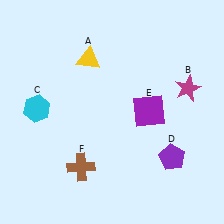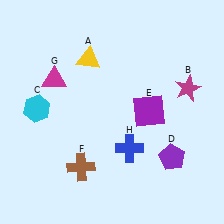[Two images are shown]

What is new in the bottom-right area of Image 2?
A blue cross (H) was added in the bottom-right area of Image 2.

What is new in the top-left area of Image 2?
A magenta triangle (G) was added in the top-left area of Image 2.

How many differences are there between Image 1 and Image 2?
There are 2 differences between the two images.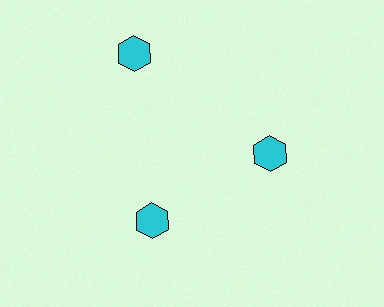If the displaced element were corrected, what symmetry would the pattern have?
It would have 3-fold rotational symmetry — the pattern would map onto itself every 120 degrees.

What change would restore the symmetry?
The symmetry would be restored by moving it inward, back onto the ring so that all 3 hexagons sit at equal angles and equal distance from the center.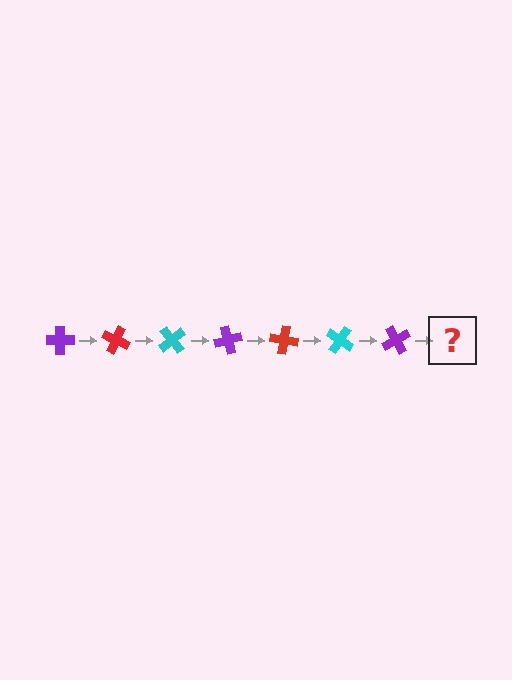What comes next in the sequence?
The next element should be a red cross, rotated 175 degrees from the start.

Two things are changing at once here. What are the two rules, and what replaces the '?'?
The two rules are that it rotates 25 degrees each step and the color cycles through purple, red, and cyan. The '?' should be a red cross, rotated 175 degrees from the start.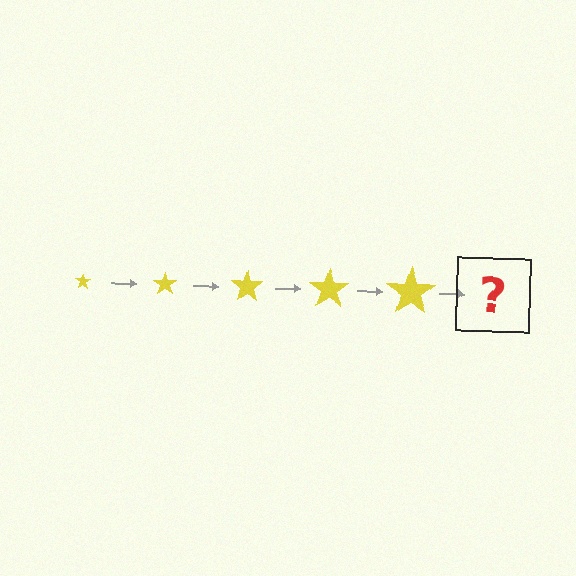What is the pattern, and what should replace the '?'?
The pattern is that the star gets progressively larger each step. The '?' should be a yellow star, larger than the previous one.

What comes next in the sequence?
The next element should be a yellow star, larger than the previous one.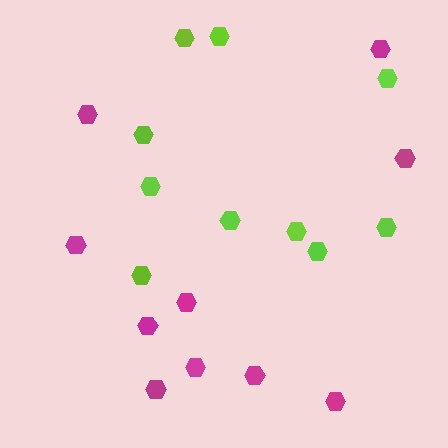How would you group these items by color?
There are 2 groups: one group of lime hexagons (10) and one group of magenta hexagons (10).